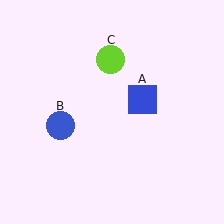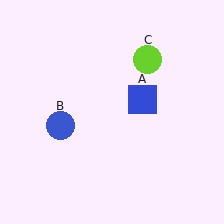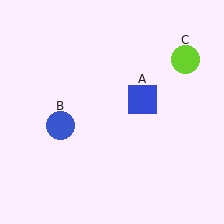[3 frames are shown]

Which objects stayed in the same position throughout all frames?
Blue square (object A) and blue circle (object B) remained stationary.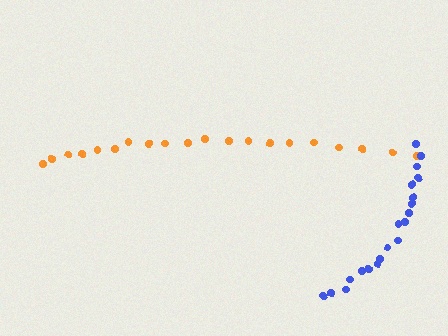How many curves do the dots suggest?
There are 2 distinct paths.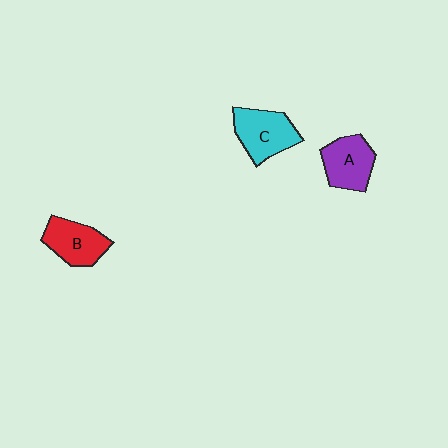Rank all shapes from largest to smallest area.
From largest to smallest: C (cyan), B (red), A (purple).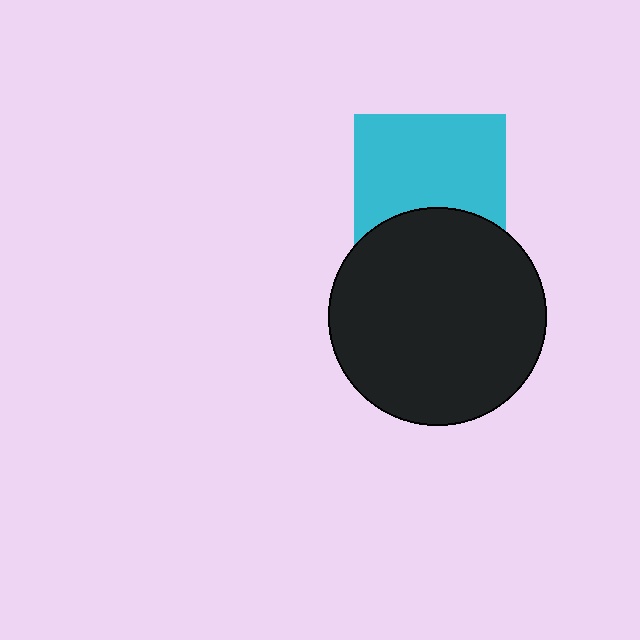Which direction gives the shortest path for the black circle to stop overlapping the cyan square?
Moving down gives the shortest separation.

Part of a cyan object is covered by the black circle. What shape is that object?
It is a square.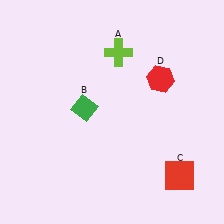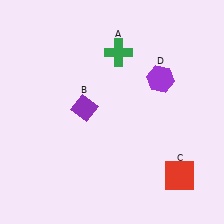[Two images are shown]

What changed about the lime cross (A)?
In Image 1, A is lime. In Image 2, it changed to green.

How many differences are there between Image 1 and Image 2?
There are 3 differences between the two images.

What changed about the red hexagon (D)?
In Image 1, D is red. In Image 2, it changed to purple.